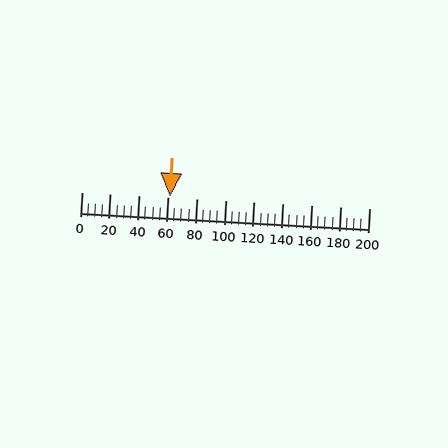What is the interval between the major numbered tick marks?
The major tick marks are spaced 20 units apart.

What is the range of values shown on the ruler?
The ruler shows values from 0 to 200.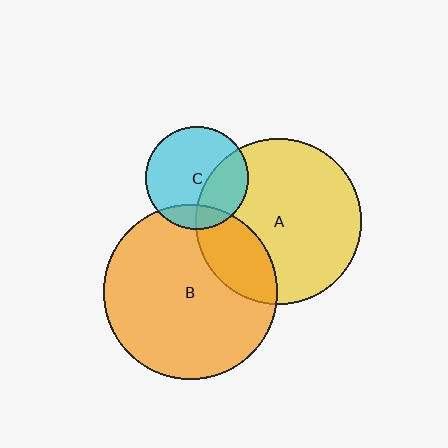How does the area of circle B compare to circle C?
Approximately 2.9 times.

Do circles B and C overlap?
Yes.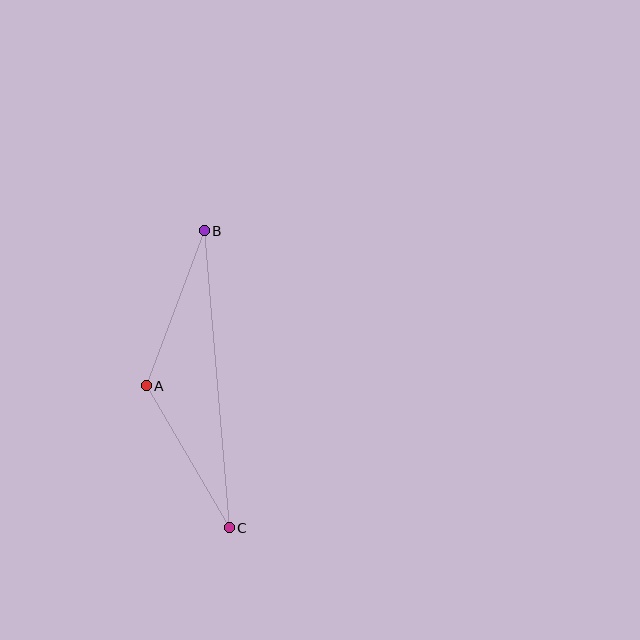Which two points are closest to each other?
Points A and C are closest to each other.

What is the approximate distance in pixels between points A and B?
The distance between A and B is approximately 166 pixels.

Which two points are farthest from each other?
Points B and C are farthest from each other.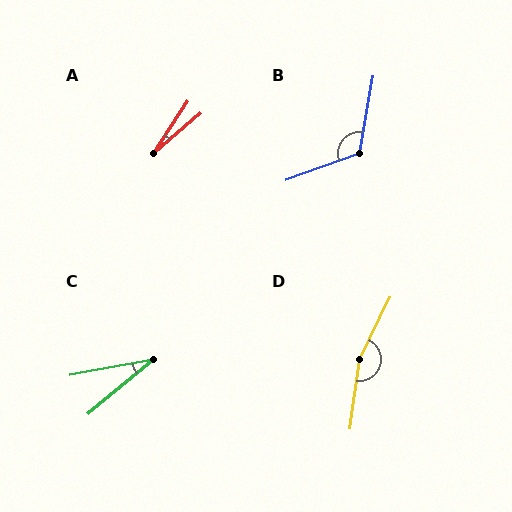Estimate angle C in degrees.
Approximately 29 degrees.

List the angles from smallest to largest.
A (17°), C (29°), B (119°), D (162°).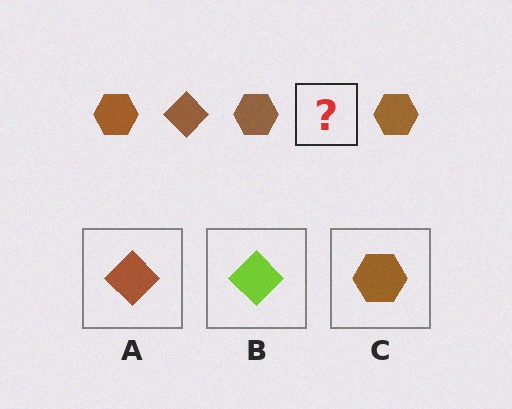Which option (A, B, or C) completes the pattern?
A.